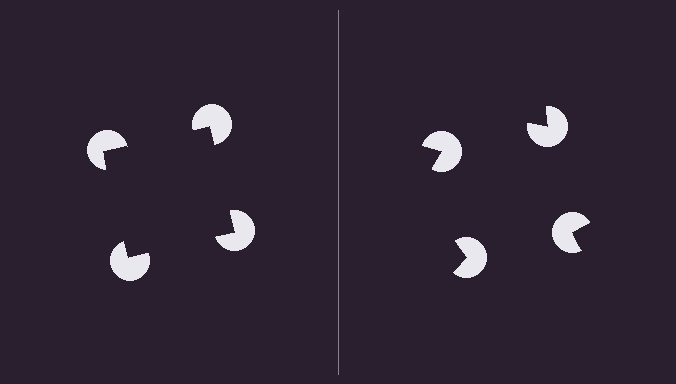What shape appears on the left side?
An illusory square.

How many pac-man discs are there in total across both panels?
8 — 4 on each side.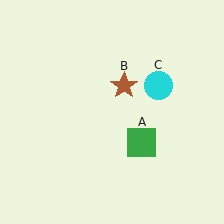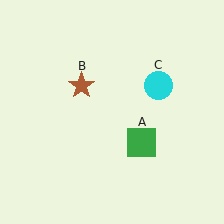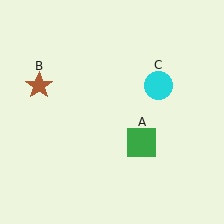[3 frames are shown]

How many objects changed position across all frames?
1 object changed position: brown star (object B).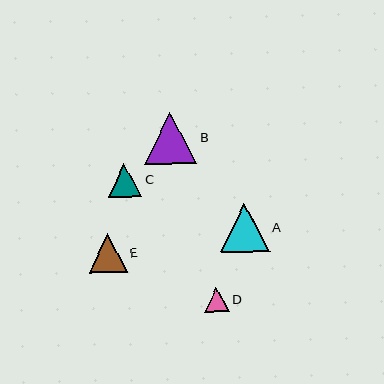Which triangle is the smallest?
Triangle D is the smallest with a size of approximately 25 pixels.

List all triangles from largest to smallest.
From largest to smallest: B, A, E, C, D.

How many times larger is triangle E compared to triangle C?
Triangle E is approximately 1.1 times the size of triangle C.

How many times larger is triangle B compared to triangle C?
Triangle B is approximately 1.6 times the size of triangle C.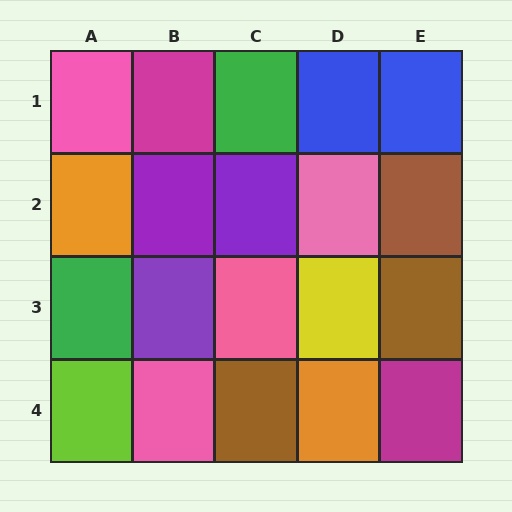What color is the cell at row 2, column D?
Pink.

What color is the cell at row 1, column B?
Magenta.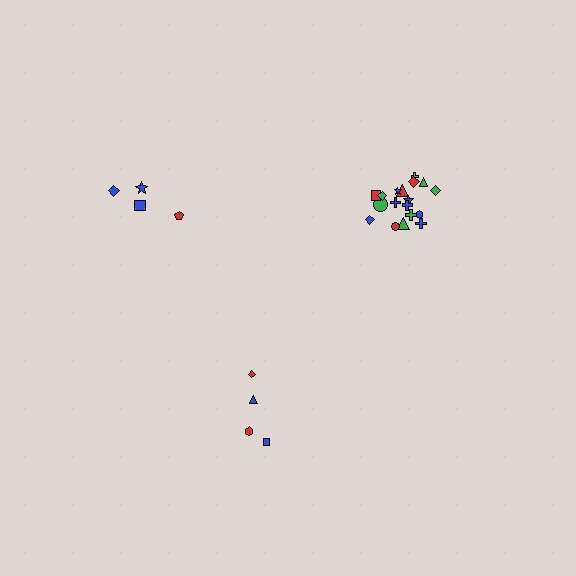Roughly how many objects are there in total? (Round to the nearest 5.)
Roughly 25 objects in total.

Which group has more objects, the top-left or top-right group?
The top-right group.